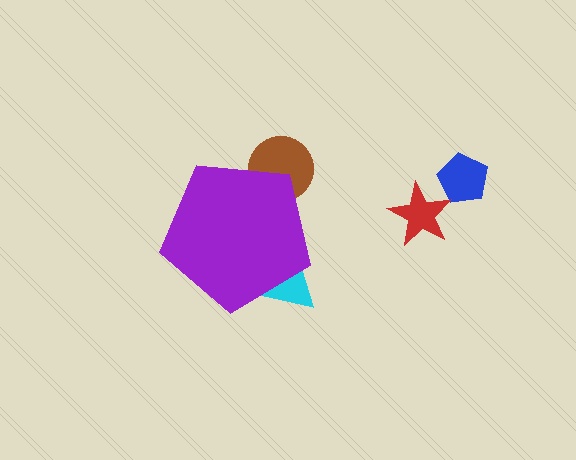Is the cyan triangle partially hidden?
Yes, the cyan triangle is partially hidden behind the purple pentagon.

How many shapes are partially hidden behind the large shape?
2 shapes are partially hidden.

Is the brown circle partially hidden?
Yes, the brown circle is partially hidden behind the purple pentagon.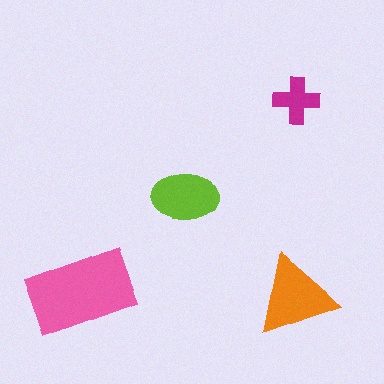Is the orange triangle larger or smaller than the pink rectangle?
Smaller.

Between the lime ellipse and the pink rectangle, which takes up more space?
The pink rectangle.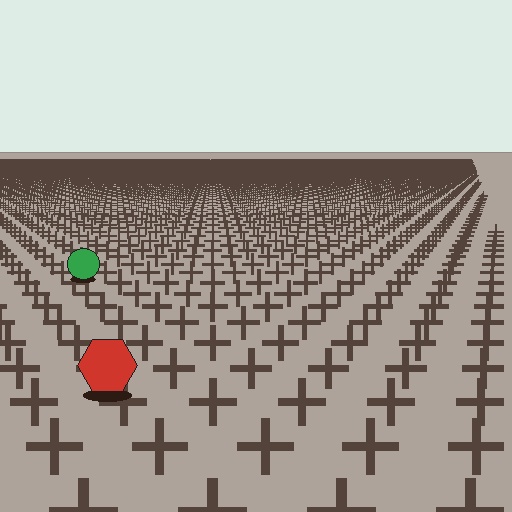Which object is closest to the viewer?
The red hexagon is closest. The texture marks near it are larger and more spread out.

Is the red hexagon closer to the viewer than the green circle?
Yes. The red hexagon is closer — you can tell from the texture gradient: the ground texture is coarser near it.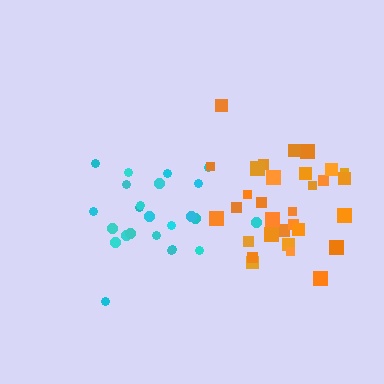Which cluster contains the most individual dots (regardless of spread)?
Orange (31).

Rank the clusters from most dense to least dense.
cyan, orange.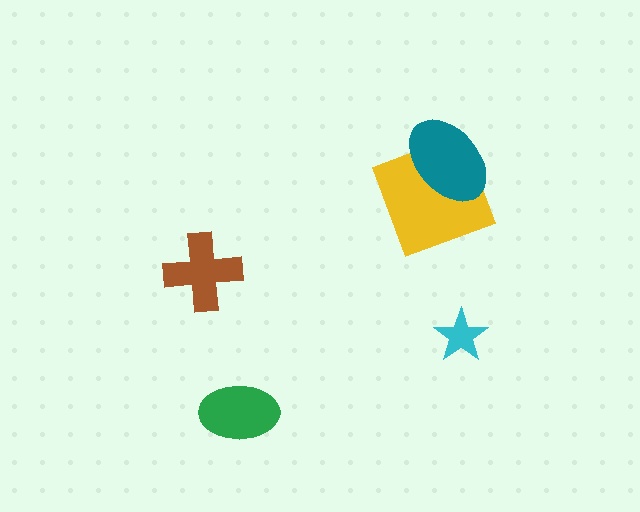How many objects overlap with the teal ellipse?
1 object overlaps with the teal ellipse.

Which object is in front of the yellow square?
The teal ellipse is in front of the yellow square.